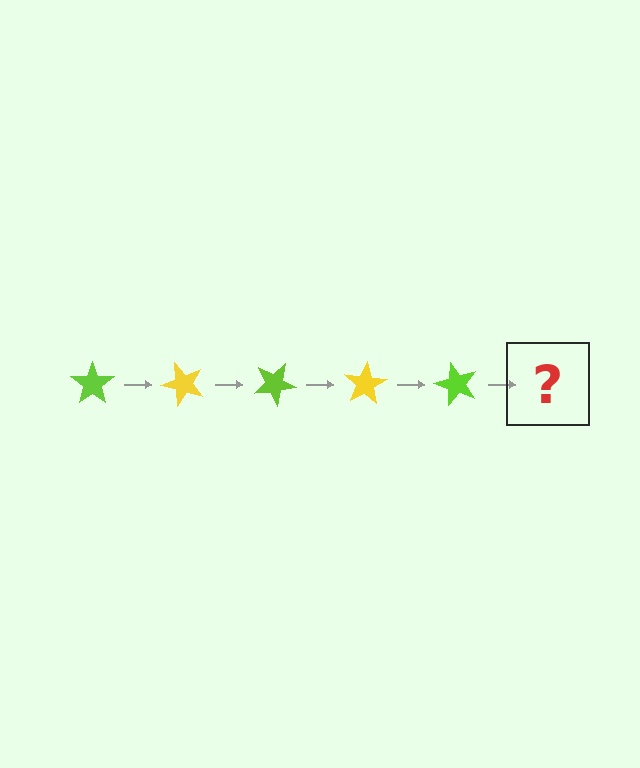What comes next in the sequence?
The next element should be a yellow star, rotated 250 degrees from the start.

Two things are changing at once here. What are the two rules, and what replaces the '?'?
The two rules are that it rotates 50 degrees each step and the color cycles through lime and yellow. The '?' should be a yellow star, rotated 250 degrees from the start.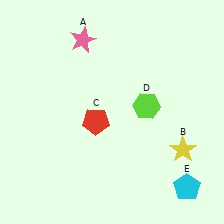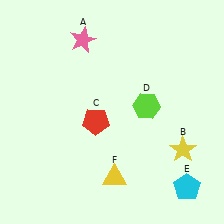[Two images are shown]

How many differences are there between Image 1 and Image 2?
There is 1 difference between the two images.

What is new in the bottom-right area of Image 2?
A yellow triangle (F) was added in the bottom-right area of Image 2.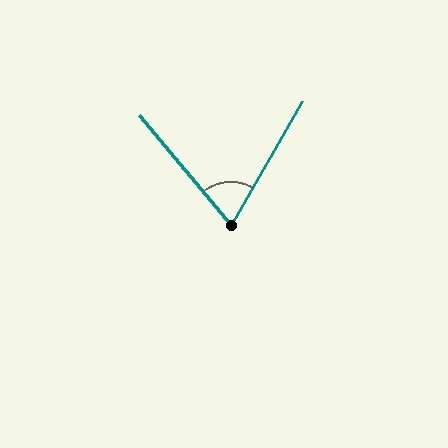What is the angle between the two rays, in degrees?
Approximately 69 degrees.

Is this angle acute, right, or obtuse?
It is acute.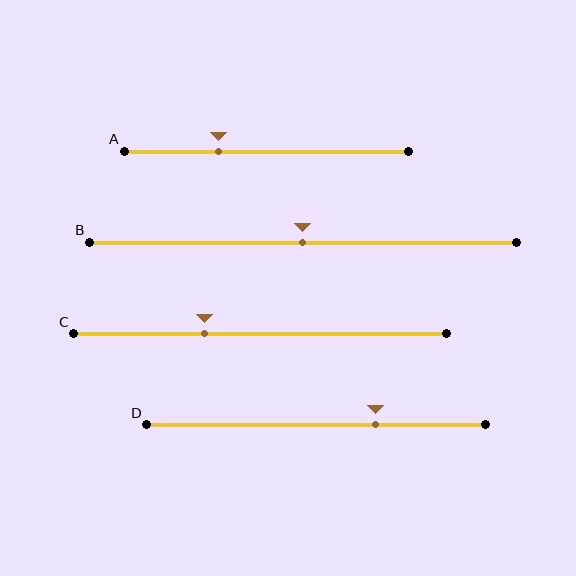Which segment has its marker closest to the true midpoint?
Segment B has its marker closest to the true midpoint.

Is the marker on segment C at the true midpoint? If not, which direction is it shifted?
No, the marker on segment C is shifted to the left by about 15% of the segment length.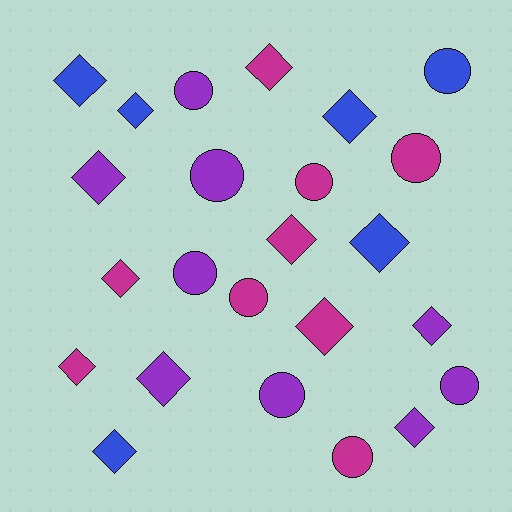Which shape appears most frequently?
Diamond, with 14 objects.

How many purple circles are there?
There are 5 purple circles.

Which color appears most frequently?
Magenta, with 9 objects.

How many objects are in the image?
There are 24 objects.